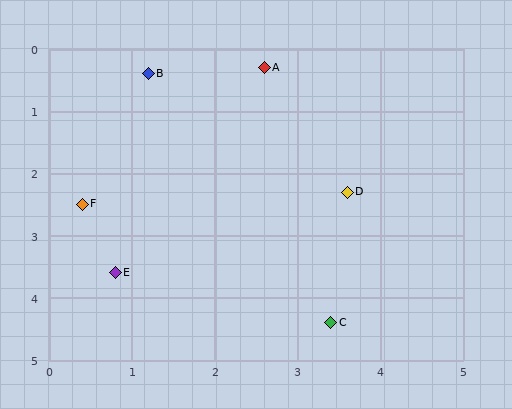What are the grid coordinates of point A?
Point A is at approximately (2.6, 0.3).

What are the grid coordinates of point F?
Point F is at approximately (0.4, 2.5).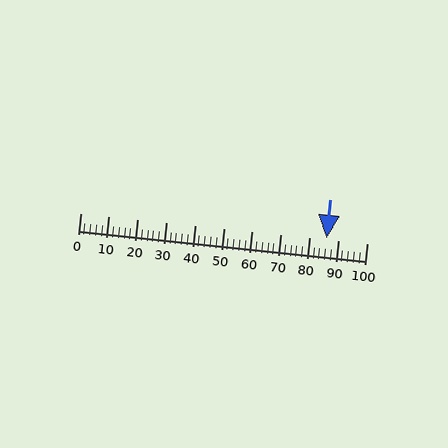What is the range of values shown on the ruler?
The ruler shows values from 0 to 100.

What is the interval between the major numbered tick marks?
The major tick marks are spaced 10 units apart.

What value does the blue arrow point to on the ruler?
The blue arrow points to approximately 86.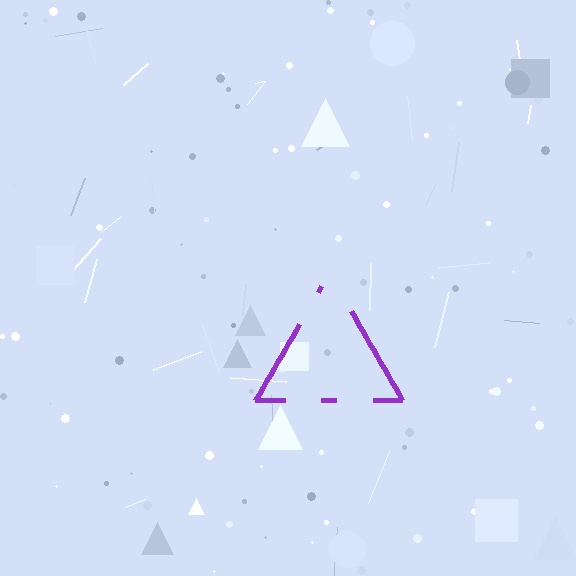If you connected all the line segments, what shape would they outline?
They would outline a triangle.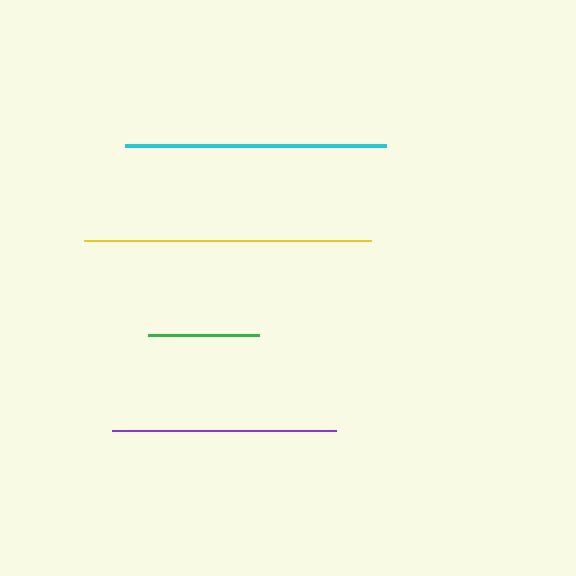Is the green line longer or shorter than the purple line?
The purple line is longer than the green line.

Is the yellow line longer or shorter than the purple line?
The yellow line is longer than the purple line.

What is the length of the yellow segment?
The yellow segment is approximately 287 pixels long.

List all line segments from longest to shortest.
From longest to shortest: yellow, cyan, purple, green.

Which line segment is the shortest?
The green line is the shortest at approximately 111 pixels.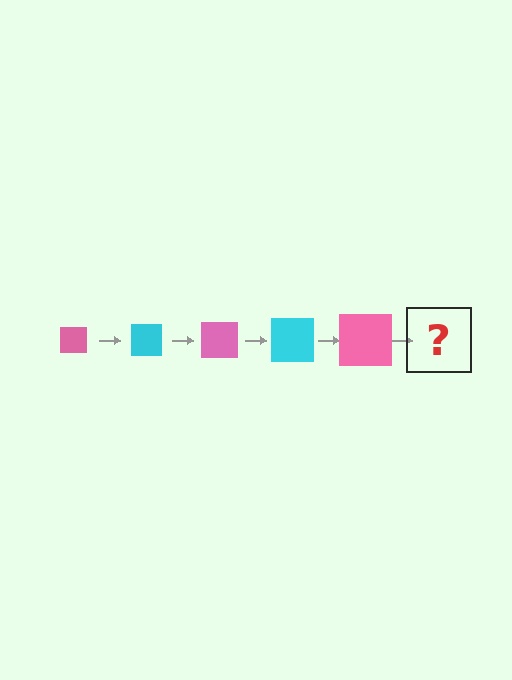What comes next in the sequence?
The next element should be a cyan square, larger than the previous one.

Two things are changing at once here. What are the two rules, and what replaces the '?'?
The two rules are that the square grows larger each step and the color cycles through pink and cyan. The '?' should be a cyan square, larger than the previous one.